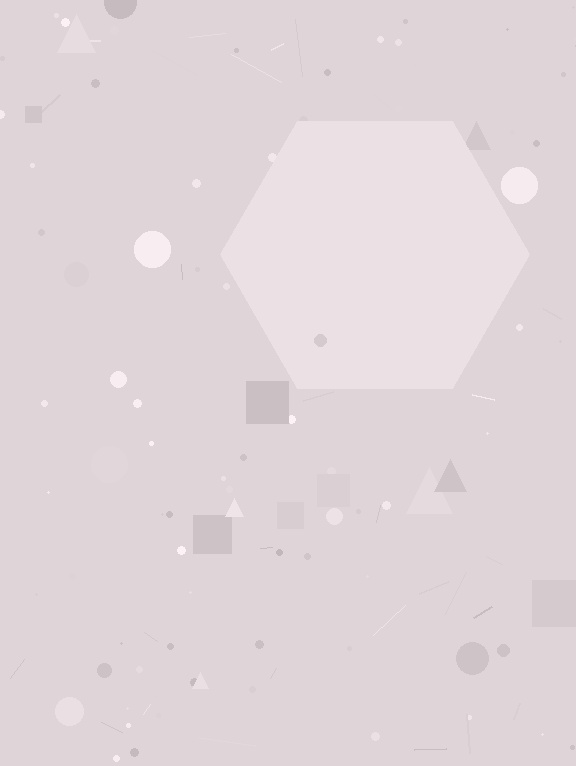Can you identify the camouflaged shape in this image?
The camouflaged shape is a hexagon.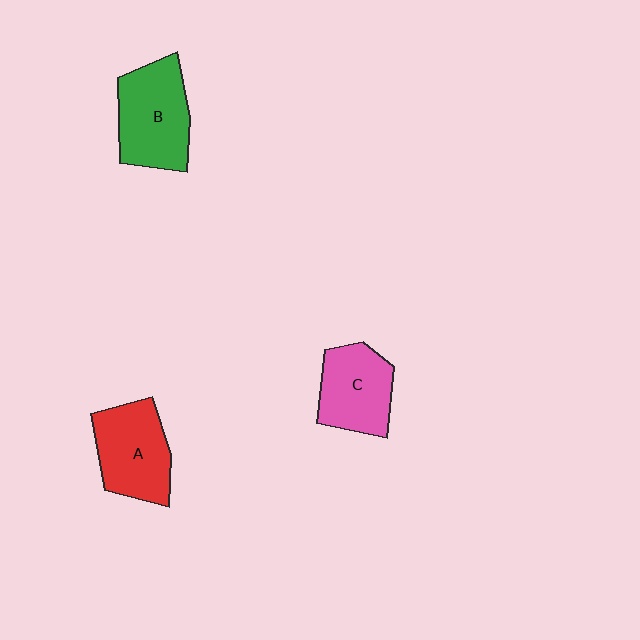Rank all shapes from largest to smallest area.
From largest to smallest: B (green), A (red), C (pink).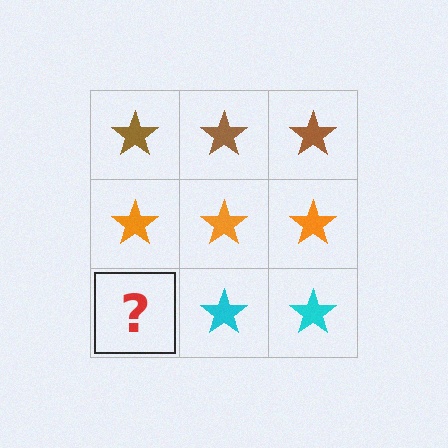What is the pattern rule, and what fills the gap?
The rule is that each row has a consistent color. The gap should be filled with a cyan star.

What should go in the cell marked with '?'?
The missing cell should contain a cyan star.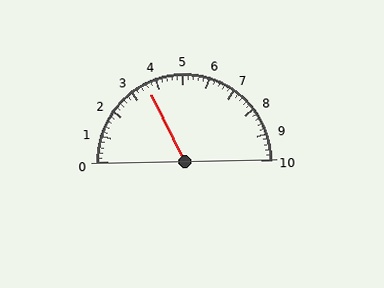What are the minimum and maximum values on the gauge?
The gauge ranges from 0 to 10.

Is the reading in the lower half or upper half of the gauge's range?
The reading is in the lower half of the range (0 to 10).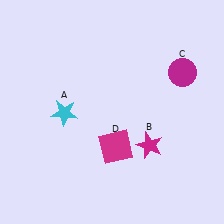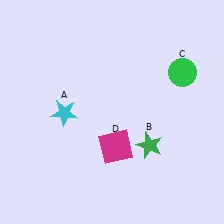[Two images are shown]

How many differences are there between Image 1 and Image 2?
There are 2 differences between the two images.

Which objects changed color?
B changed from magenta to green. C changed from magenta to green.